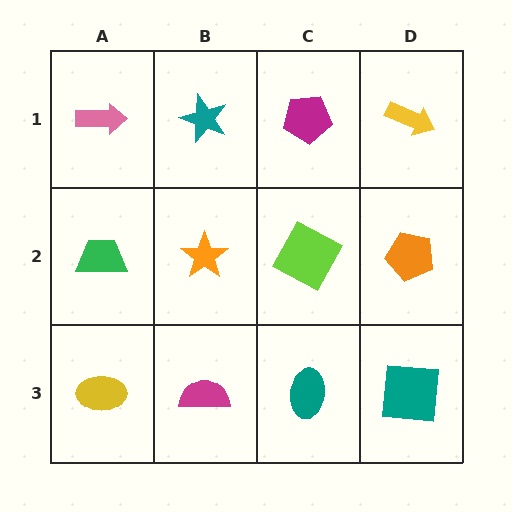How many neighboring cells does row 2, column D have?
3.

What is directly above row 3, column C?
A lime square.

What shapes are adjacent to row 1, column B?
An orange star (row 2, column B), a pink arrow (row 1, column A), a magenta pentagon (row 1, column C).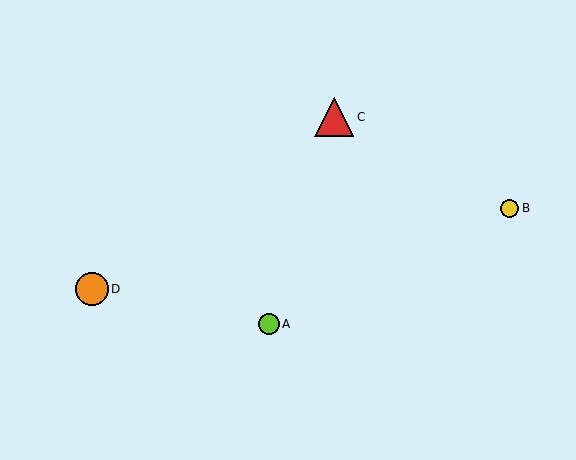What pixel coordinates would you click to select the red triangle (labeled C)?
Click at (334, 117) to select the red triangle C.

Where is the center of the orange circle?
The center of the orange circle is at (92, 289).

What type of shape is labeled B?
Shape B is a yellow circle.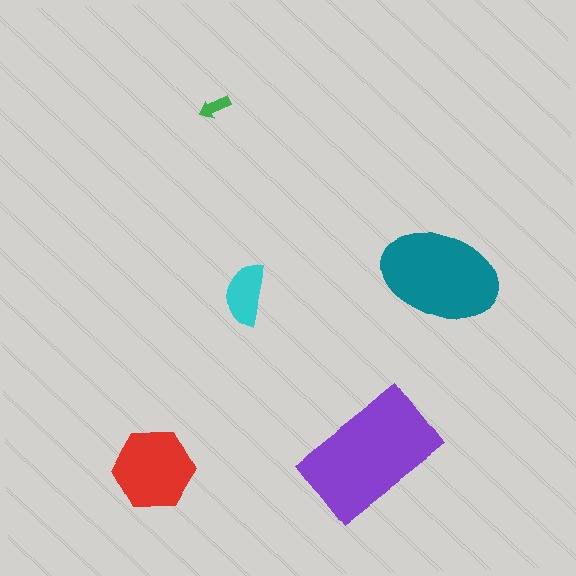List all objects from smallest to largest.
The green arrow, the cyan semicircle, the red hexagon, the teal ellipse, the purple rectangle.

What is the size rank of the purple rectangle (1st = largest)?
1st.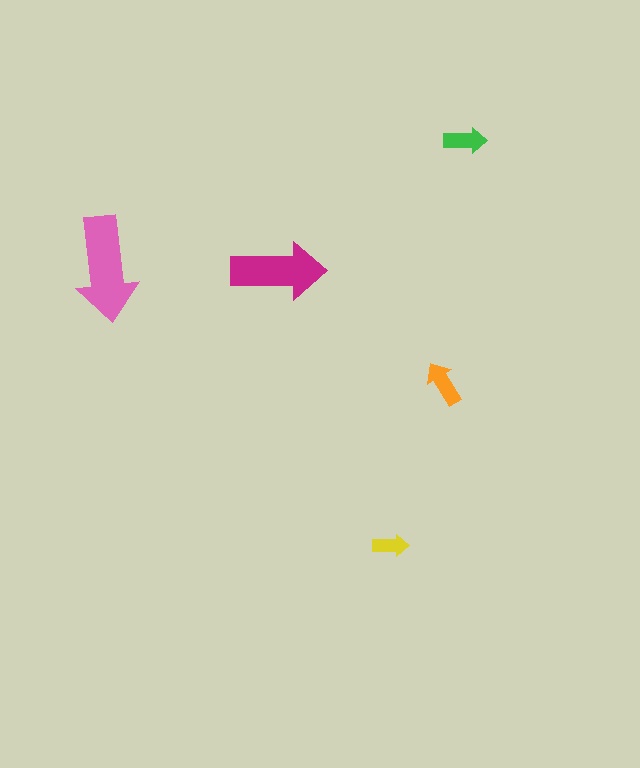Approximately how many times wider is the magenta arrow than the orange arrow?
About 2 times wider.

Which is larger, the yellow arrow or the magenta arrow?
The magenta one.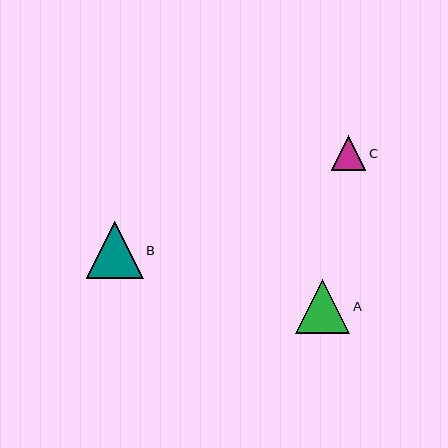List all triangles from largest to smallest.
From largest to smallest: B, A, C.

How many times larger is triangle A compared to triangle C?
Triangle A is approximately 1.6 times the size of triangle C.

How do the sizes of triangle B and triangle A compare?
Triangle B and triangle A are approximately the same size.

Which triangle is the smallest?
Triangle C is the smallest with a size of approximately 35 pixels.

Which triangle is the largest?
Triangle B is the largest with a size of approximately 57 pixels.